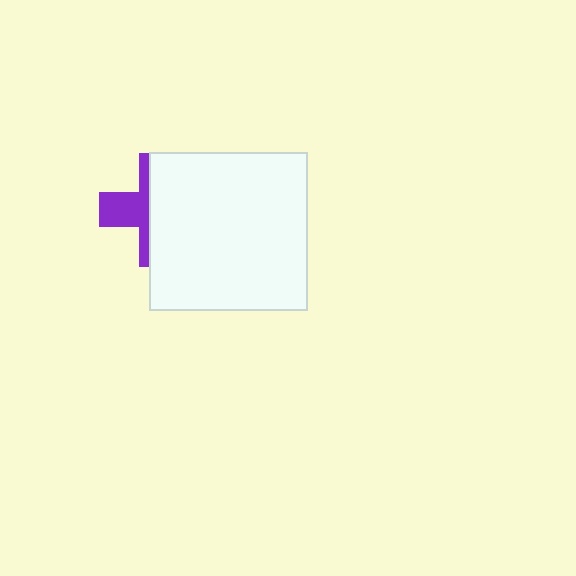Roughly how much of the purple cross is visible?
A small part of it is visible (roughly 38%).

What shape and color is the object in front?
The object in front is a white square.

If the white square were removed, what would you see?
You would see the complete purple cross.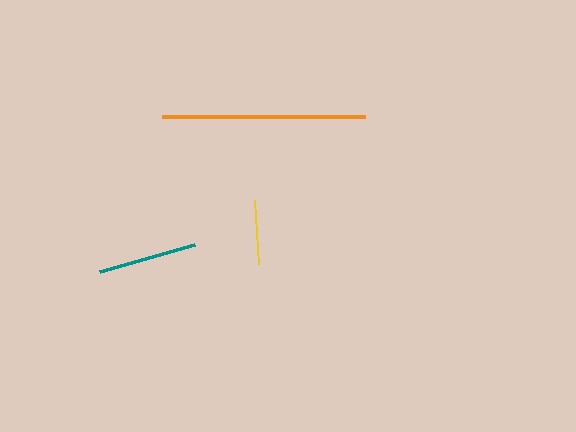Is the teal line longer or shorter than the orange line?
The orange line is longer than the teal line.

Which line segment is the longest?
The orange line is the longest at approximately 203 pixels.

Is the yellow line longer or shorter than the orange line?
The orange line is longer than the yellow line.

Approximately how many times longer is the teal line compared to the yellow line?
The teal line is approximately 1.5 times the length of the yellow line.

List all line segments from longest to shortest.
From longest to shortest: orange, teal, yellow.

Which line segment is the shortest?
The yellow line is the shortest at approximately 64 pixels.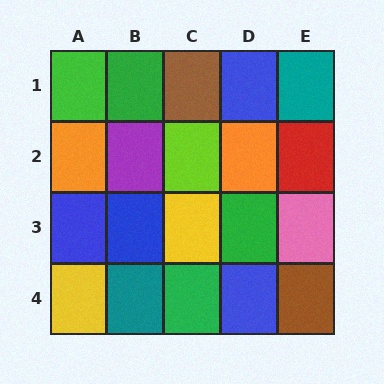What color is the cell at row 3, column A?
Blue.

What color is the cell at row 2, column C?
Lime.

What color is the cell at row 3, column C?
Yellow.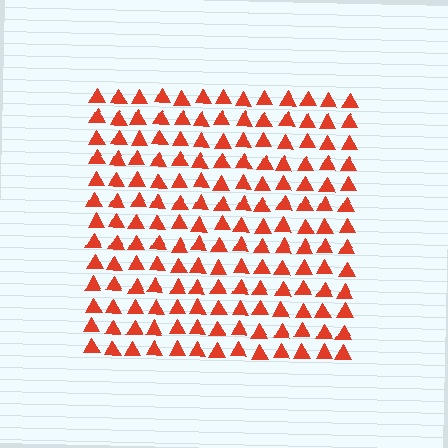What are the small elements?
The small elements are triangles.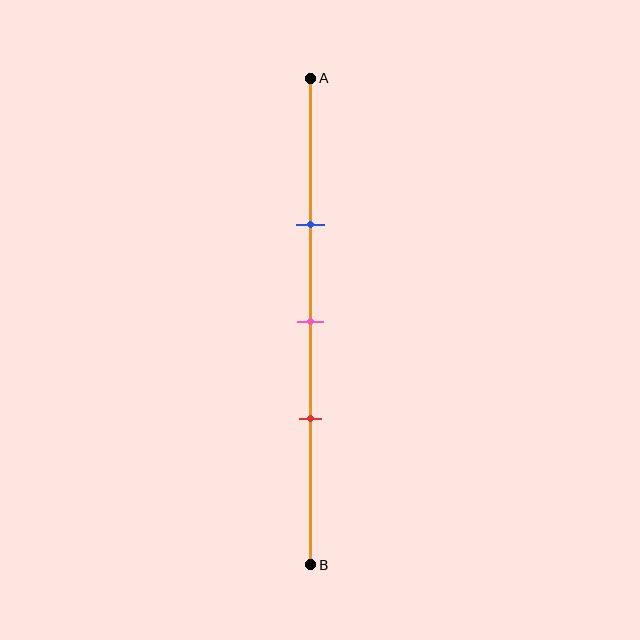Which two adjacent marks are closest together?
The pink and red marks are the closest adjacent pair.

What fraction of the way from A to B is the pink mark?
The pink mark is approximately 50% (0.5) of the way from A to B.